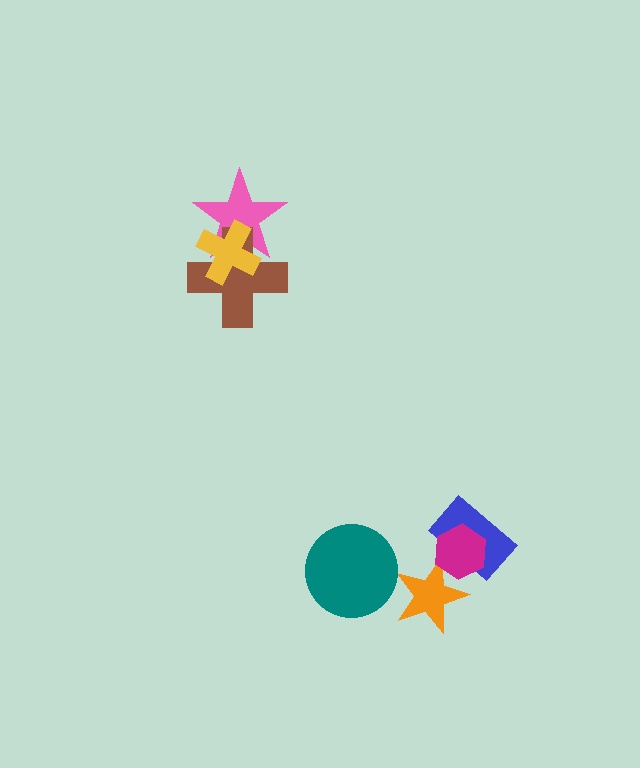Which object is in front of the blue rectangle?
The magenta hexagon is in front of the blue rectangle.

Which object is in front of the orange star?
The magenta hexagon is in front of the orange star.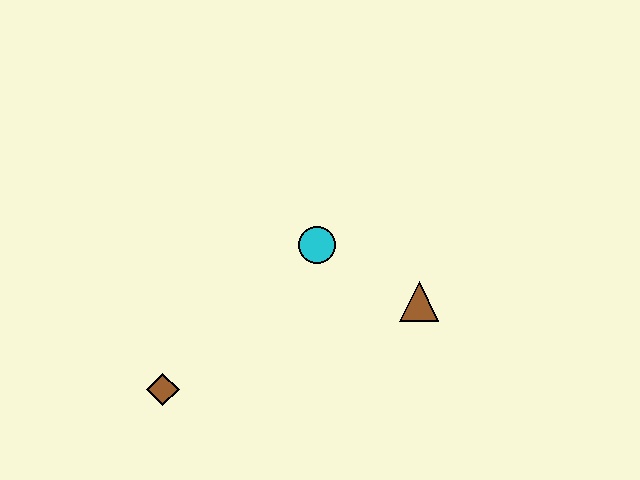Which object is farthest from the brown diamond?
The brown triangle is farthest from the brown diamond.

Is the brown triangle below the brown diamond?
No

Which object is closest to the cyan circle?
The brown triangle is closest to the cyan circle.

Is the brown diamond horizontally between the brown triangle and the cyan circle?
No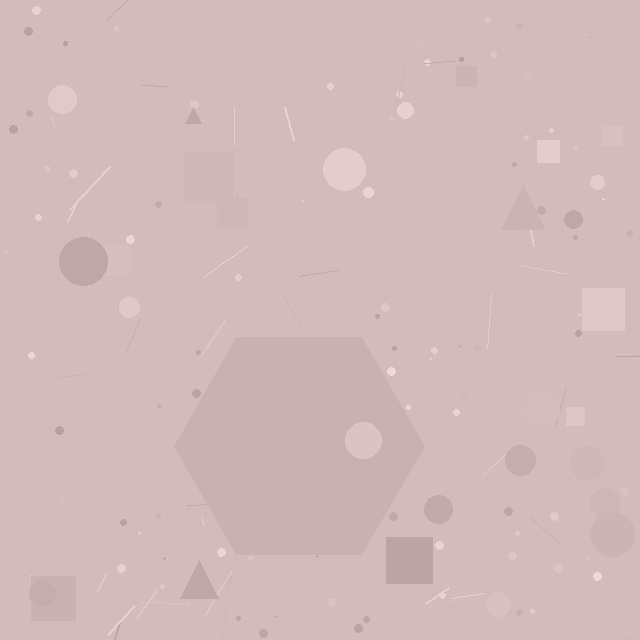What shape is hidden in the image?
A hexagon is hidden in the image.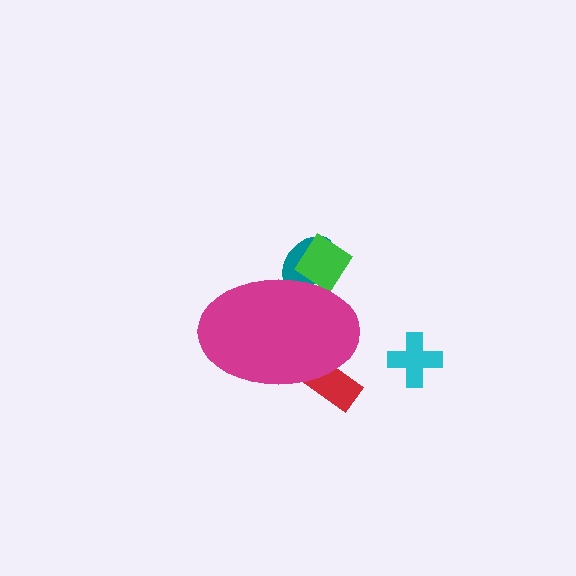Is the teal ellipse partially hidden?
Yes, the teal ellipse is partially hidden behind the magenta ellipse.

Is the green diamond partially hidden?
Yes, the green diamond is partially hidden behind the magenta ellipse.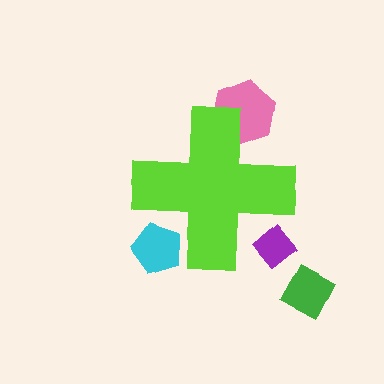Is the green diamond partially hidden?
No, the green diamond is fully visible.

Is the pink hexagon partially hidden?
Yes, the pink hexagon is partially hidden behind the lime cross.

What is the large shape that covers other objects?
A lime cross.